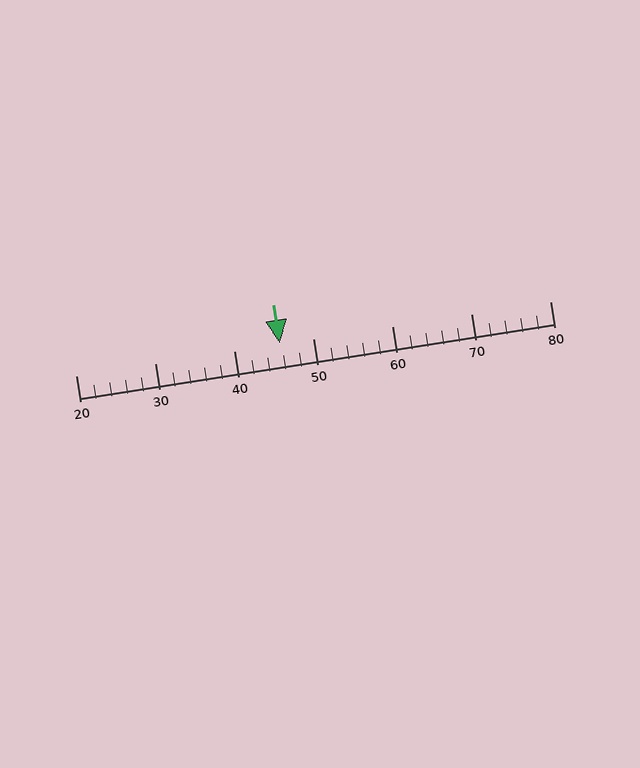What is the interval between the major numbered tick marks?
The major tick marks are spaced 10 units apart.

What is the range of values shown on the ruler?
The ruler shows values from 20 to 80.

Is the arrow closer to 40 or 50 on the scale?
The arrow is closer to 50.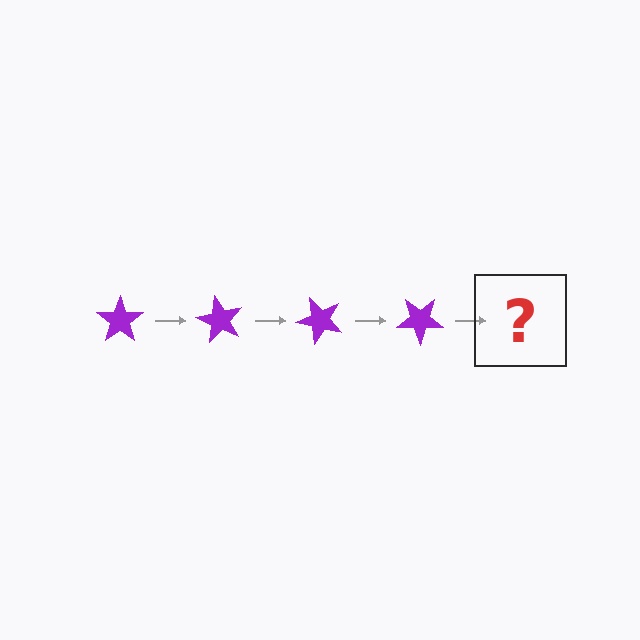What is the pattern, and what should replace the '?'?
The pattern is that the star rotates 60 degrees each step. The '?' should be a purple star rotated 240 degrees.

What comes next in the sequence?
The next element should be a purple star rotated 240 degrees.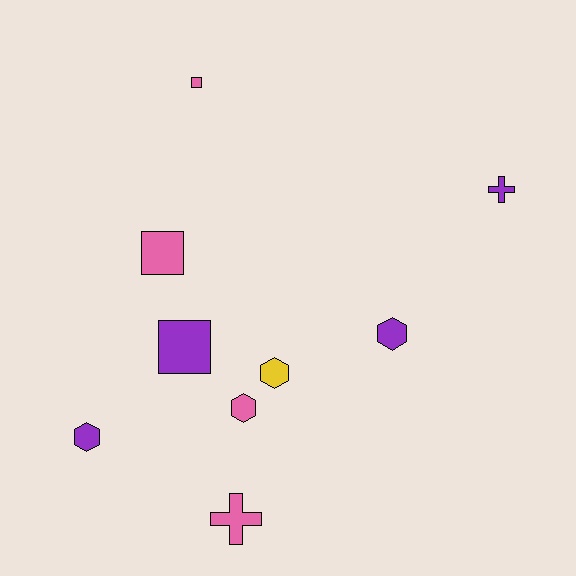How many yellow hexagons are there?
There is 1 yellow hexagon.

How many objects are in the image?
There are 9 objects.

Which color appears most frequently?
Purple, with 4 objects.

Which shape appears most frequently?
Hexagon, with 4 objects.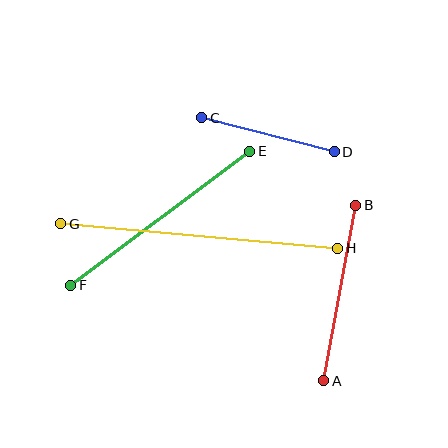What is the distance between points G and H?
The distance is approximately 278 pixels.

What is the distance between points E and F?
The distance is approximately 224 pixels.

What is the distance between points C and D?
The distance is approximately 137 pixels.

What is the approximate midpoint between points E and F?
The midpoint is at approximately (160, 218) pixels.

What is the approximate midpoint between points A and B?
The midpoint is at approximately (340, 293) pixels.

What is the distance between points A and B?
The distance is approximately 178 pixels.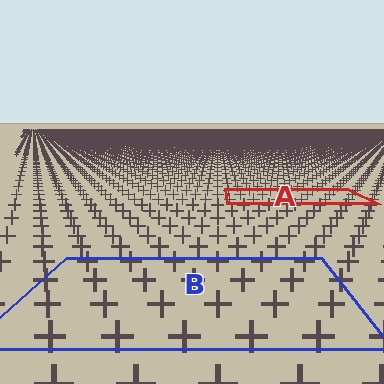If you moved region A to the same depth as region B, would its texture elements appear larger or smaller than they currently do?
They would appear larger. At a closer depth, the same texture elements are projected at a bigger on-screen size.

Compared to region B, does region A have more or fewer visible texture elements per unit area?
Region A has more texture elements per unit area — they are packed more densely because it is farther away.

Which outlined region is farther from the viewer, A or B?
Region A is farther from the viewer — the texture elements inside it appear smaller and more densely packed.